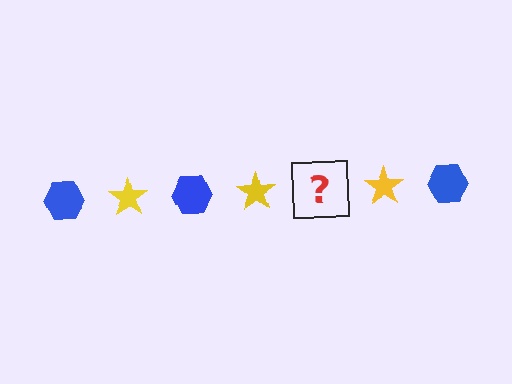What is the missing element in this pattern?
The missing element is a blue hexagon.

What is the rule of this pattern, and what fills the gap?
The rule is that the pattern alternates between blue hexagon and yellow star. The gap should be filled with a blue hexagon.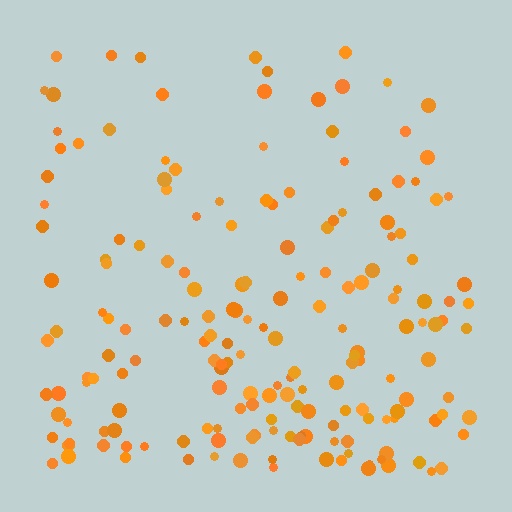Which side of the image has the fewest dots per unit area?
The top.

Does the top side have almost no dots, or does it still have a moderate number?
Still a moderate number, just noticeably fewer than the bottom.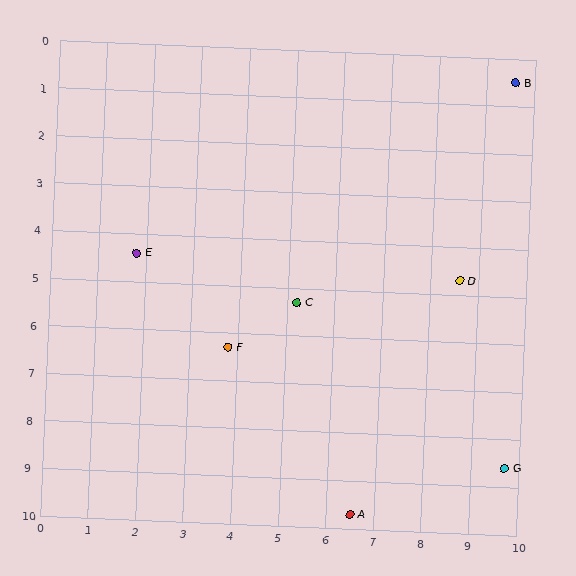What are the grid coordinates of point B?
Point B is at approximately (9.6, 0.5).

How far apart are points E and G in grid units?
Points E and G are about 8.9 grid units apart.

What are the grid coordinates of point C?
Point C is at approximately (5.2, 5.3).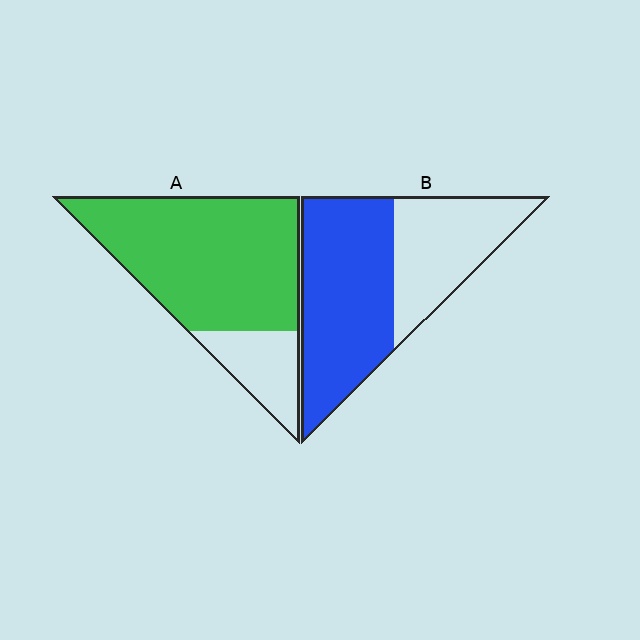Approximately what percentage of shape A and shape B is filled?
A is approximately 80% and B is approximately 60%.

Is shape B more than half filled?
Yes.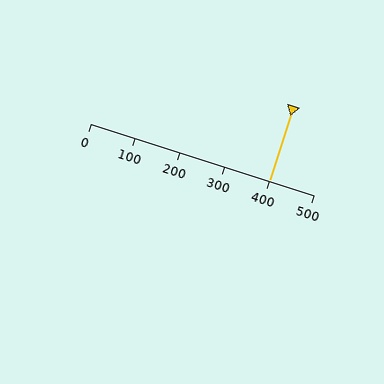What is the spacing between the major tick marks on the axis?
The major ticks are spaced 100 apart.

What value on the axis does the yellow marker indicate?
The marker indicates approximately 400.